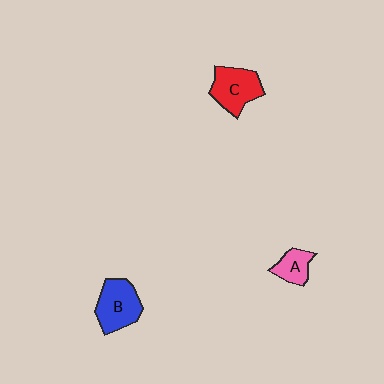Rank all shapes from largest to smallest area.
From largest to smallest: B (blue), C (red), A (pink).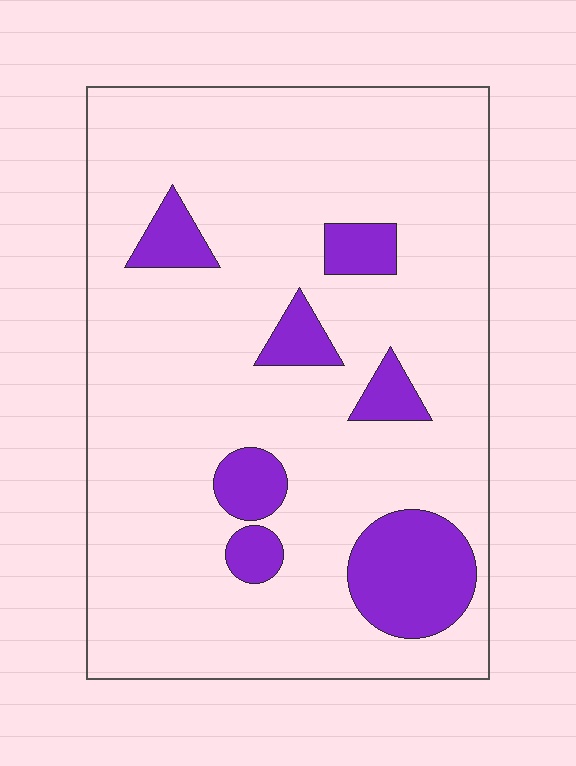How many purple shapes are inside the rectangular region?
7.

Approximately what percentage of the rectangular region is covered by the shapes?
Approximately 15%.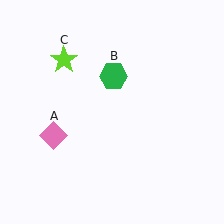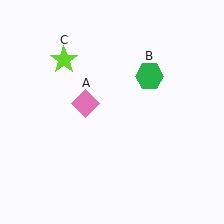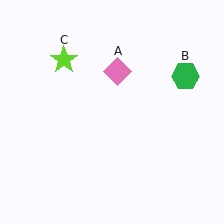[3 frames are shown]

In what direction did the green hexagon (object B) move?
The green hexagon (object B) moved right.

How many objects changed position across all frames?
2 objects changed position: pink diamond (object A), green hexagon (object B).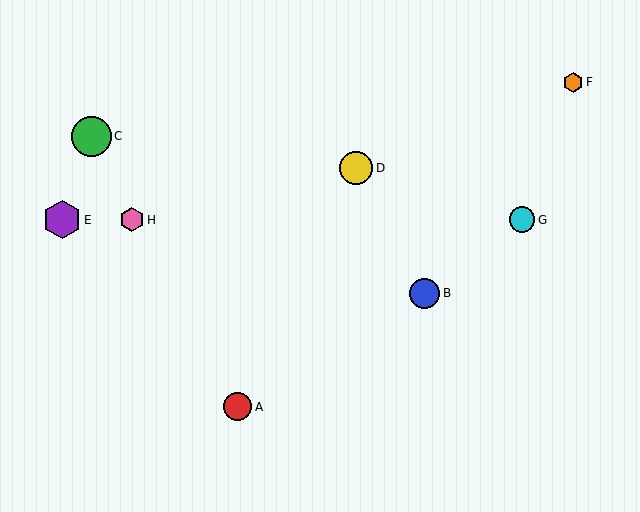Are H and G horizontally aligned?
Yes, both are at y≈220.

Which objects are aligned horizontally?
Objects E, G, H are aligned horizontally.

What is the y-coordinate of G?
Object G is at y≈220.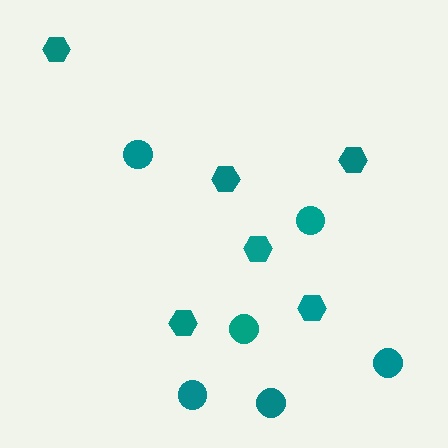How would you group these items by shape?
There are 2 groups: one group of hexagons (6) and one group of circles (6).